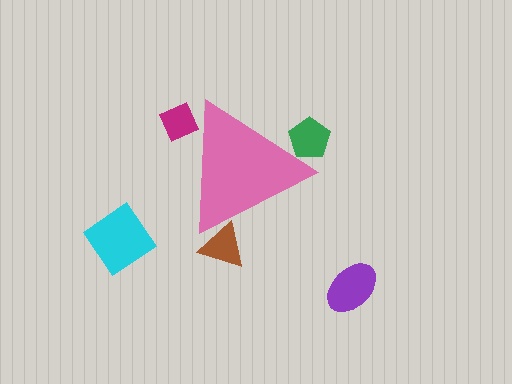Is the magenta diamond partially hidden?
Yes, the magenta diamond is partially hidden behind the pink triangle.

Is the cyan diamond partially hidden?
No, the cyan diamond is fully visible.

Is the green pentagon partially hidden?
Yes, the green pentagon is partially hidden behind the pink triangle.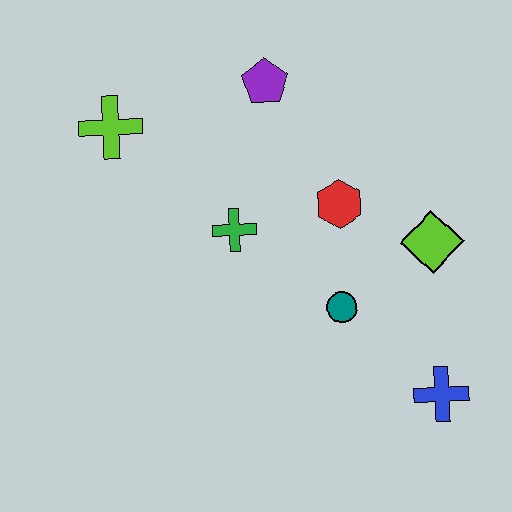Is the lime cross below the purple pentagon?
Yes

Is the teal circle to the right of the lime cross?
Yes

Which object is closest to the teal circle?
The red hexagon is closest to the teal circle.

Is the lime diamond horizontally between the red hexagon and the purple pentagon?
No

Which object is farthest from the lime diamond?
The lime cross is farthest from the lime diamond.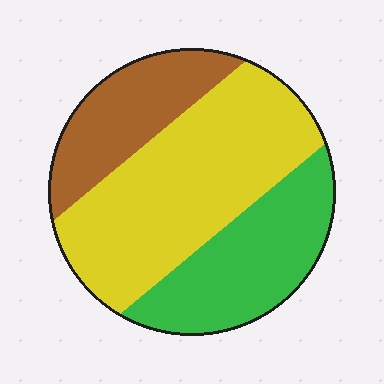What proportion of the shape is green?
Green covers roughly 30% of the shape.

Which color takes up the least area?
Brown, at roughly 20%.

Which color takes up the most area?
Yellow, at roughly 50%.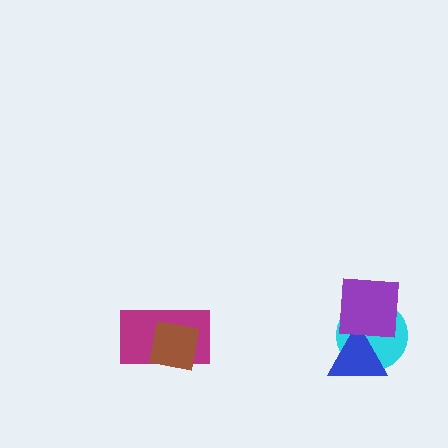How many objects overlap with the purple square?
2 objects overlap with the purple square.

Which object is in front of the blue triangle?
The purple square is in front of the blue triangle.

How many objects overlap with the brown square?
1 object overlaps with the brown square.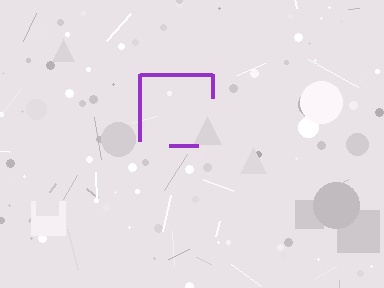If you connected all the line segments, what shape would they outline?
They would outline a square.